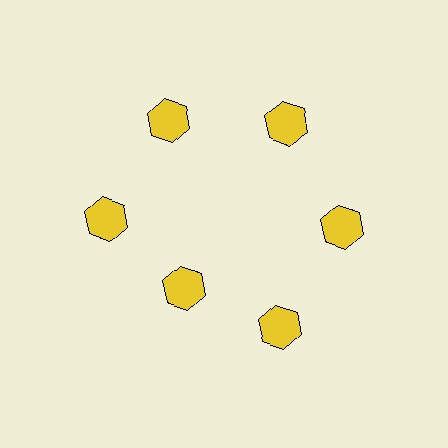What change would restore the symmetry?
The symmetry would be restored by moving it outward, back onto the ring so that all 6 hexagons sit at equal angles and equal distance from the center.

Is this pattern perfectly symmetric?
No. The 6 yellow hexagons are arranged in a ring, but one element near the 7 o'clock position is pulled inward toward the center, breaking the 6-fold rotational symmetry.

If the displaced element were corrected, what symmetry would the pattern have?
It would have 6-fold rotational symmetry — the pattern would map onto itself every 60 degrees.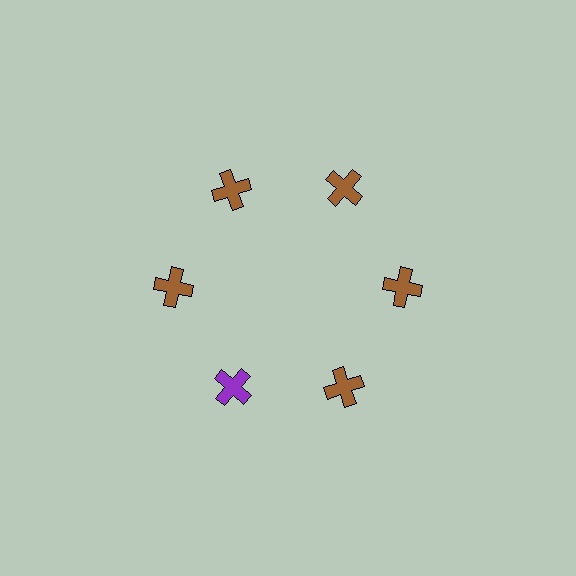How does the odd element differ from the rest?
It has a different color: purple instead of brown.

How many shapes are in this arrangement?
There are 6 shapes arranged in a ring pattern.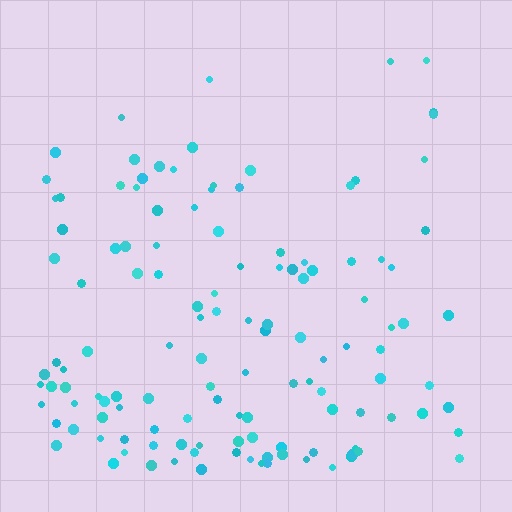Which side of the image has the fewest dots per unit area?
The top.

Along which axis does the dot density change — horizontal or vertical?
Vertical.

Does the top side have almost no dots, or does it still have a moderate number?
Still a moderate number, just noticeably fewer than the bottom.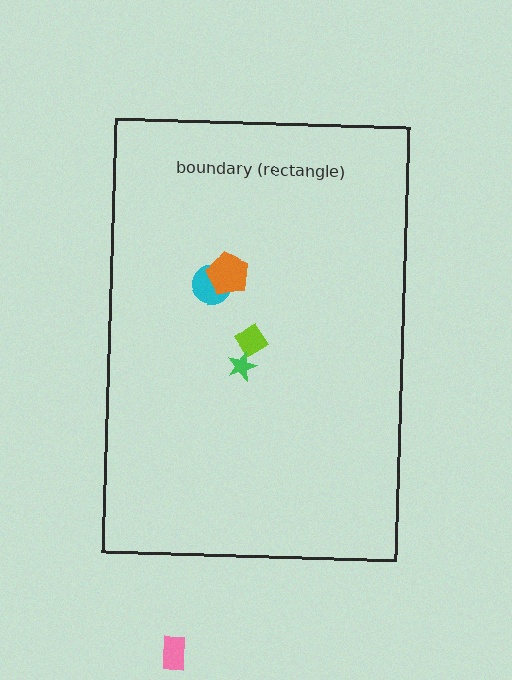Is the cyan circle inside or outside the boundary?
Inside.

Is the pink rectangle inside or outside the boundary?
Outside.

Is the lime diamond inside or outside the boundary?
Inside.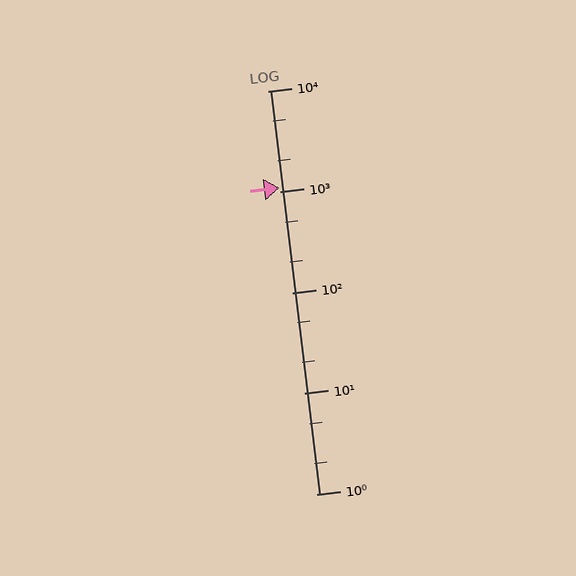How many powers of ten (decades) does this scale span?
The scale spans 4 decades, from 1 to 10000.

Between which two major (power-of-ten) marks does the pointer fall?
The pointer is between 1000 and 10000.